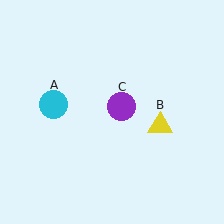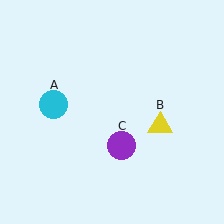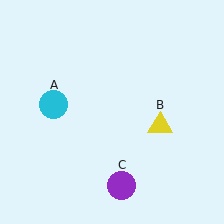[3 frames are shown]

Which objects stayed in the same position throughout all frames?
Cyan circle (object A) and yellow triangle (object B) remained stationary.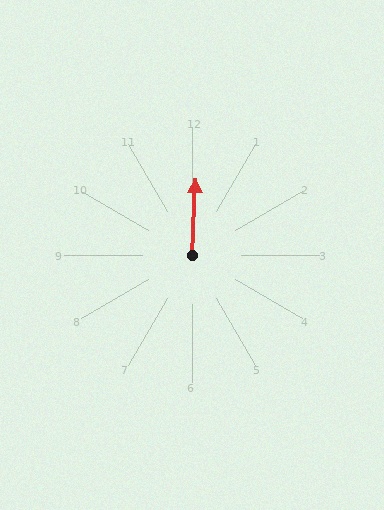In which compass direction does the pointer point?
North.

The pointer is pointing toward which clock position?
Roughly 12 o'clock.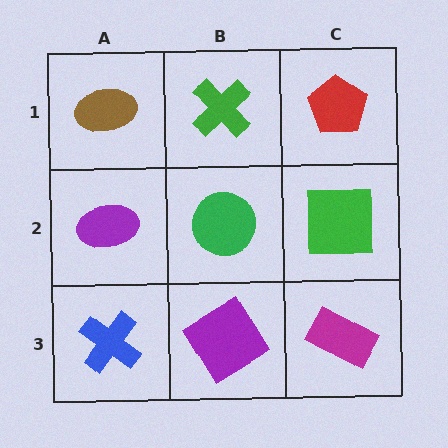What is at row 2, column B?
A green circle.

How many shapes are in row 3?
3 shapes.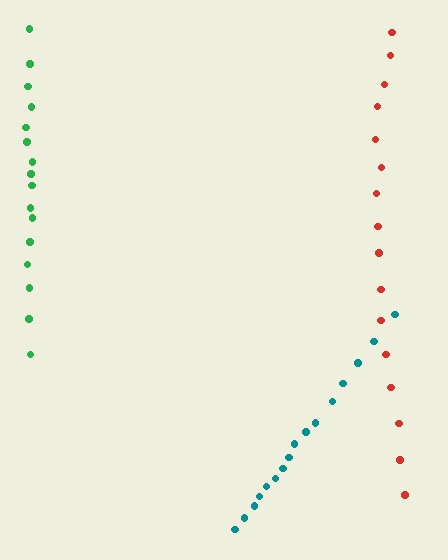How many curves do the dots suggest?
There are 3 distinct paths.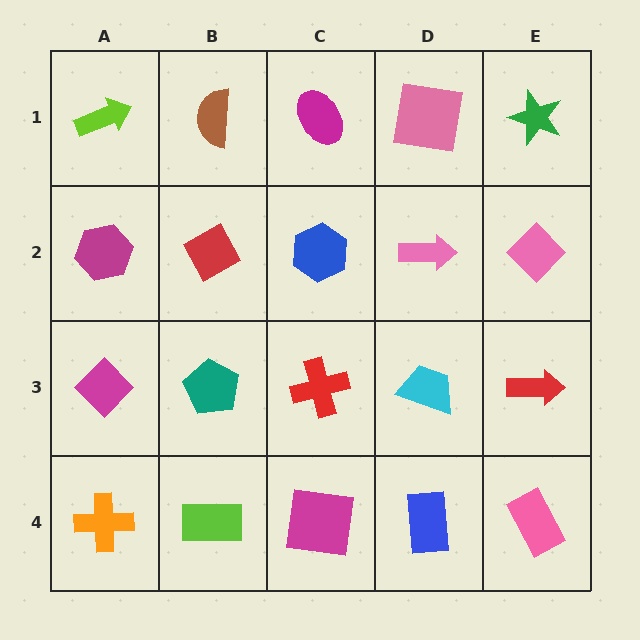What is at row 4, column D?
A blue rectangle.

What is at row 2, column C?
A blue hexagon.